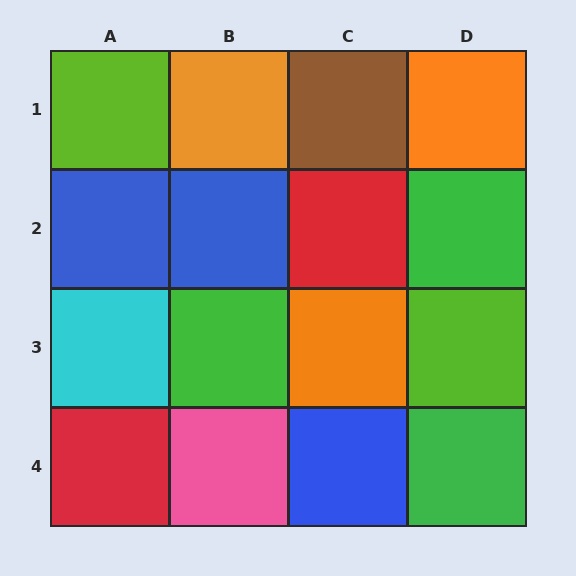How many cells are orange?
3 cells are orange.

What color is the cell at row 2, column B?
Blue.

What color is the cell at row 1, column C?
Brown.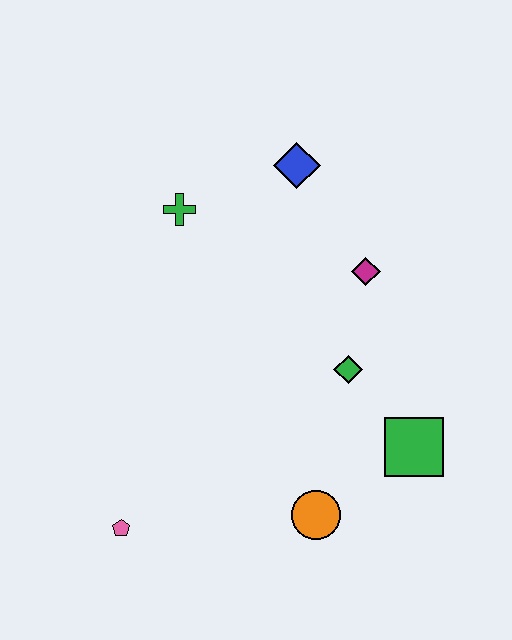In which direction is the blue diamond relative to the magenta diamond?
The blue diamond is above the magenta diamond.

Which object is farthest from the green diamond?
The pink pentagon is farthest from the green diamond.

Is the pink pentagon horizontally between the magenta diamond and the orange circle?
No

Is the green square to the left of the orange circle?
No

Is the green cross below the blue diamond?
Yes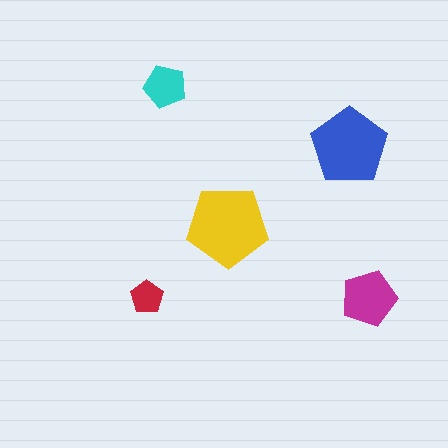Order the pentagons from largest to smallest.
the yellow one, the blue one, the magenta one, the cyan one, the red one.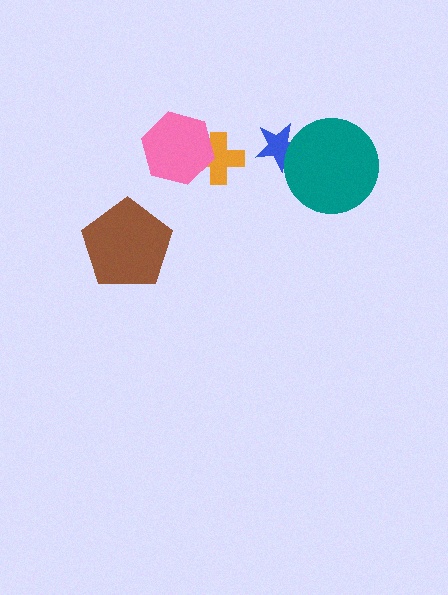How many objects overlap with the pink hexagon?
1 object overlaps with the pink hexagon.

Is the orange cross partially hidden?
Yes, it is partially covered by another shape.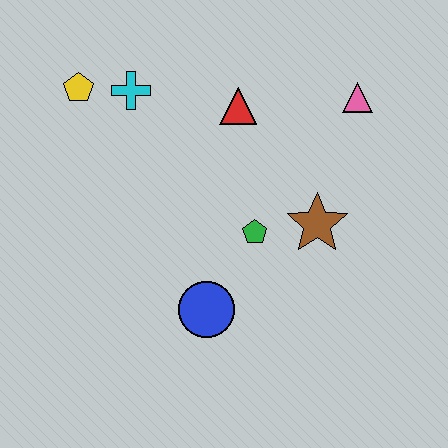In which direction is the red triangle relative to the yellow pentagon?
The red triangle is to the right of the yellow pentagon.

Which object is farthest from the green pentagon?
The yellow pentagon is farthest from the green pentagon.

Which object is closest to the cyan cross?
The yellow pentagon is closest to the cyan cross.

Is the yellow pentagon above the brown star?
Yes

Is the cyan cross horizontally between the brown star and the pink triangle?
No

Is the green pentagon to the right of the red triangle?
Yes